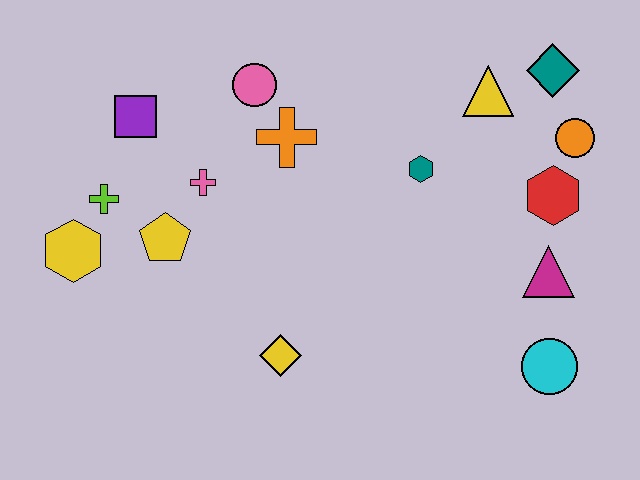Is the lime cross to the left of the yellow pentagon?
Yes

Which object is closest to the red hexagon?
The orange circle is closest to the red hexagon.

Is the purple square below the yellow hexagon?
No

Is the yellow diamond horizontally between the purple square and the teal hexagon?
Yes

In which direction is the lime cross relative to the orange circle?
The lime cross is to the left of the orange circle.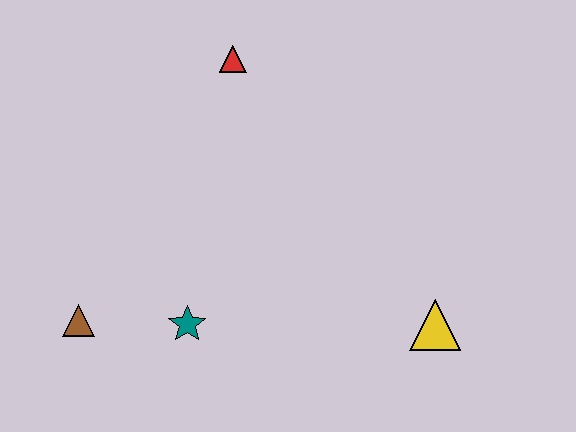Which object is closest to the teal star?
The brown triangle is closest to the teal star.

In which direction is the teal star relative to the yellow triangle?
The teal star is to the left of the yellow triangle.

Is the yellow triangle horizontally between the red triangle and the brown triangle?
No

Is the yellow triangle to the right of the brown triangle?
Yes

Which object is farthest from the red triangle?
The yellow triangle is farthest from the red triangle.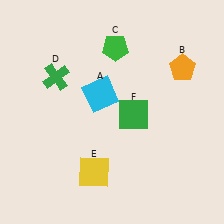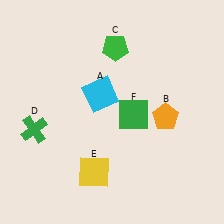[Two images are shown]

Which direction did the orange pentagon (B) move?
The orange pentagon (B) moved down.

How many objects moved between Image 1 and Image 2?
2 objects moved between the two images.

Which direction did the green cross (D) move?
The green cross (D) moved down.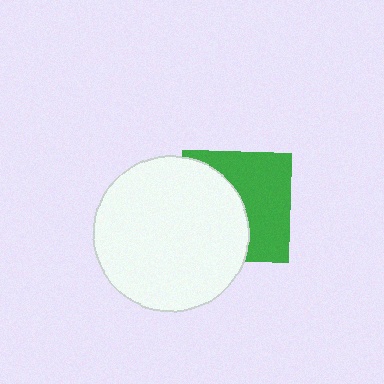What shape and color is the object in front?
The object in front is a white circle.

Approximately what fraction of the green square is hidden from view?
Roughly 48% of the green square is hidden behind the white circle.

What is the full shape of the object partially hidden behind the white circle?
The partially hidden object is a green square.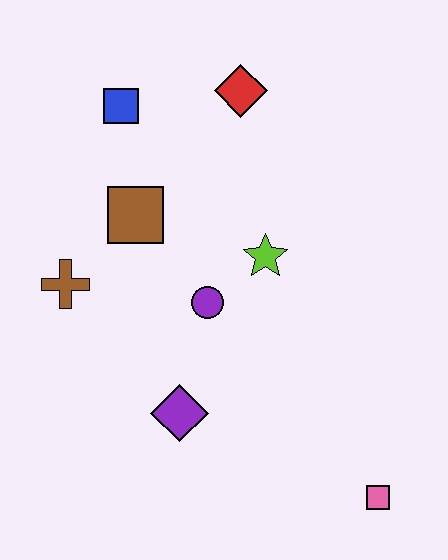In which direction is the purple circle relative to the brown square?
The purple circle is below the brown square.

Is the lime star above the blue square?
No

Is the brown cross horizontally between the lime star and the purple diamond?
No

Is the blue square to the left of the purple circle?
Yes